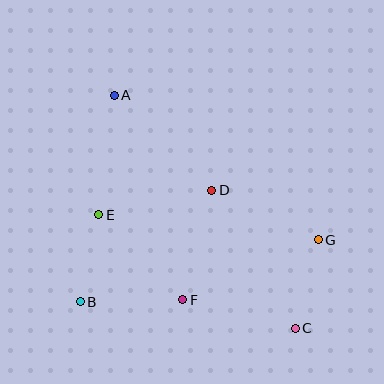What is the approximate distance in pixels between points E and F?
The distance between E and F is approximately 119 pixels.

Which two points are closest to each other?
Points B and E are closest to each other.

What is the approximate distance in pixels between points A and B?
The distance between A and B is approximately 210 pixels.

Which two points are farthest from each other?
Points A and C are farthest from each other.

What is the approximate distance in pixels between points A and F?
The distance between A and F is approximately 216 pixels.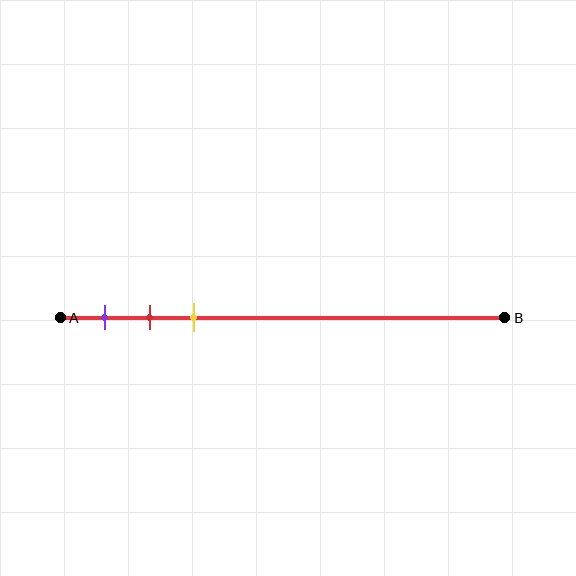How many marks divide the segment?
There are 3 marks dividing the segment.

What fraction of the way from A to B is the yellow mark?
The yellow mark is approximately 30% (0.3) of the way from A to B.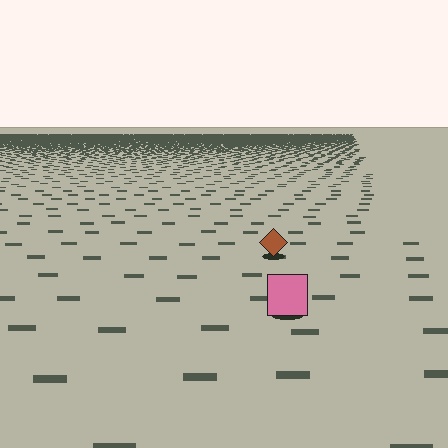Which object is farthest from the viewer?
The brown diamond is farthest from the viewer. It appears smaller and the ground texture around it is denser.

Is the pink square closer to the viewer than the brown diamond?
Yes. The pink square is closer — you can tell from the texture gradient: the ground texture is coarser near it.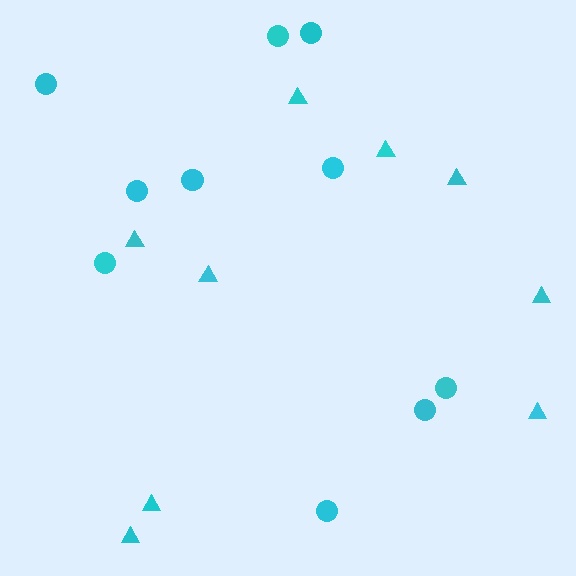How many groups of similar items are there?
There are 2 groups: one group of triangles (9) and one group of circles (10).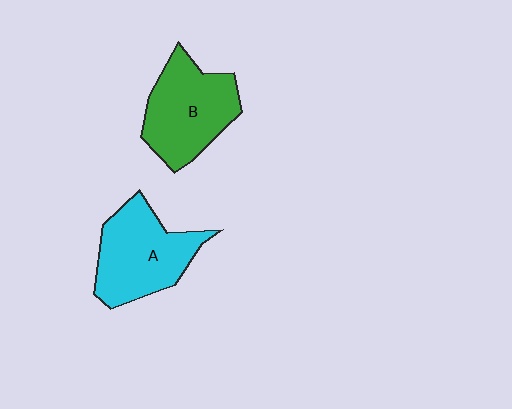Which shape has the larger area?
Shape A (cyan).